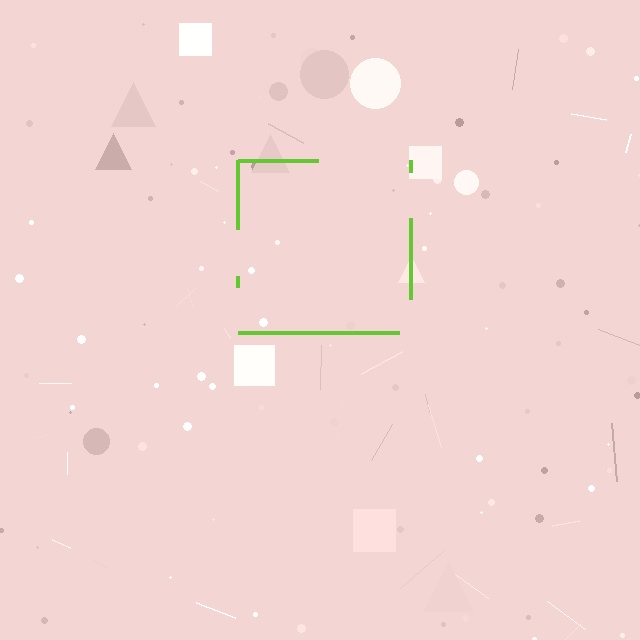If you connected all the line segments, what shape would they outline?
They would outline a square.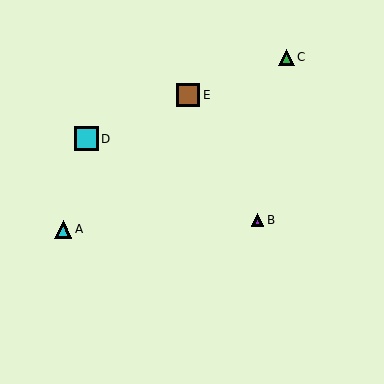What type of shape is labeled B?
Shape B is a purple triangle.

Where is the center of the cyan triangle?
The center of the cyan triangle is at (63, 229).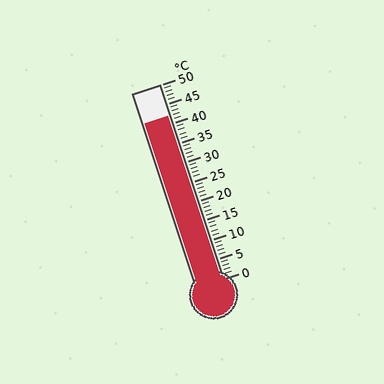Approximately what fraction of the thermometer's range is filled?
The thermometer is filled to approximately 85% of its range.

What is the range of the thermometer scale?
The thermometer scale ranges from 0°C to 50°C.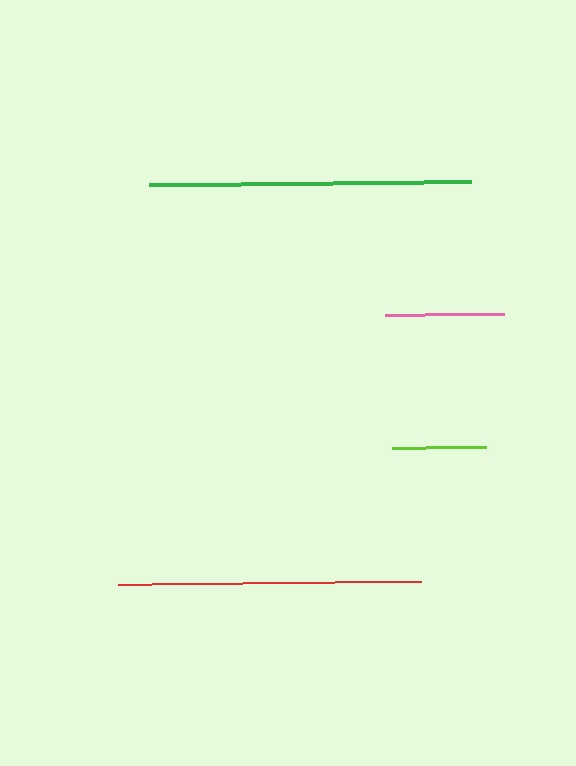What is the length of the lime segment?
The lime segment is approximately 94 pixels long.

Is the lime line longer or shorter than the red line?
The red line is longer than the lime line.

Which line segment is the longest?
The green line is the longest at approximately 322 pixels.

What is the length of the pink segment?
The pink segment is approximately 119 pixels long.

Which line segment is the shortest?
The lime line is the shortest at approximately 94 pixels.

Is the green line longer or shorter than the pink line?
The green line is longer than the pink line.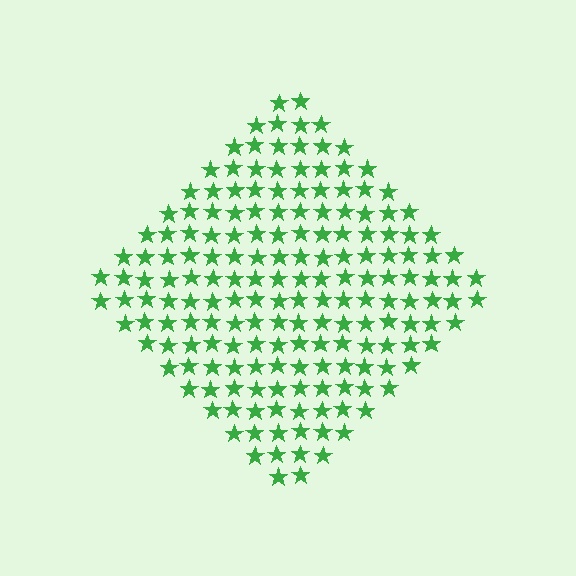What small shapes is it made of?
It is made of small stars.